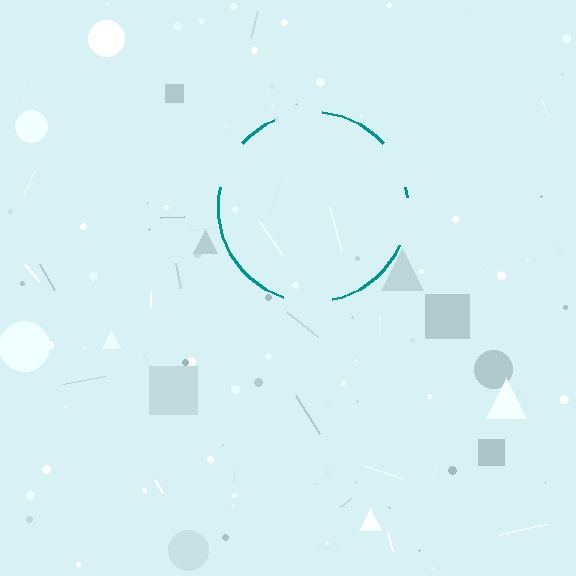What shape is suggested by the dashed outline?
The dashed outline suggests a circle.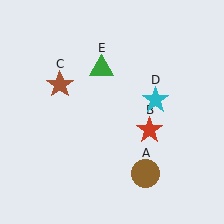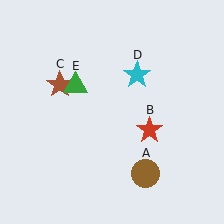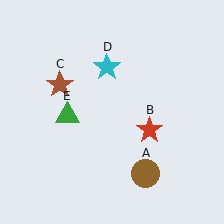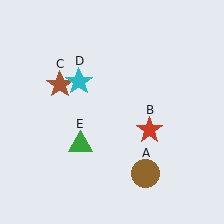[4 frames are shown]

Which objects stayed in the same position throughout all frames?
Brown circle (object A) and red star (object B) and brown star (object C) remained stationary.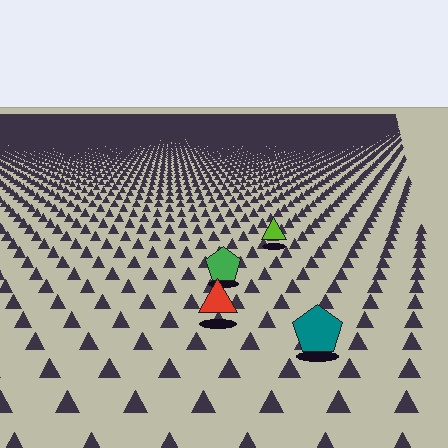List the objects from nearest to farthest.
From nearest to farthest: the teal pentagon, the red triangle, the green pentagon, the lime triangle.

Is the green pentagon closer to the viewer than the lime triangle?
Yes. The green pentagon is closer — you can tell from the texture gradient: the ground texture is coarser near it.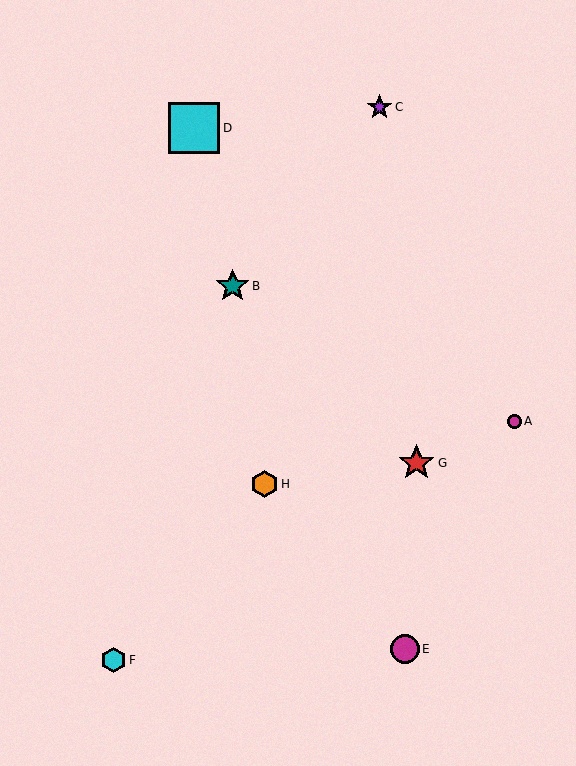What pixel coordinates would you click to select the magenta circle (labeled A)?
Click at (514, 421) to select the magenta circle A.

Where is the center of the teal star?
The center of the teal star is at (233, 286).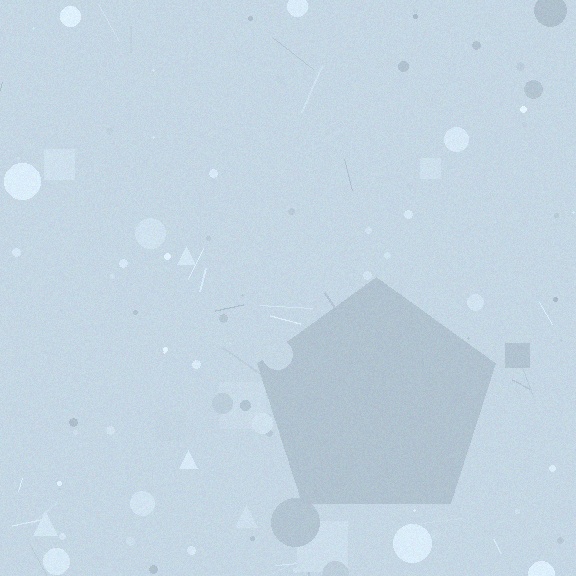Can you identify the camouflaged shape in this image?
The camouflaged shape is a pentagon.